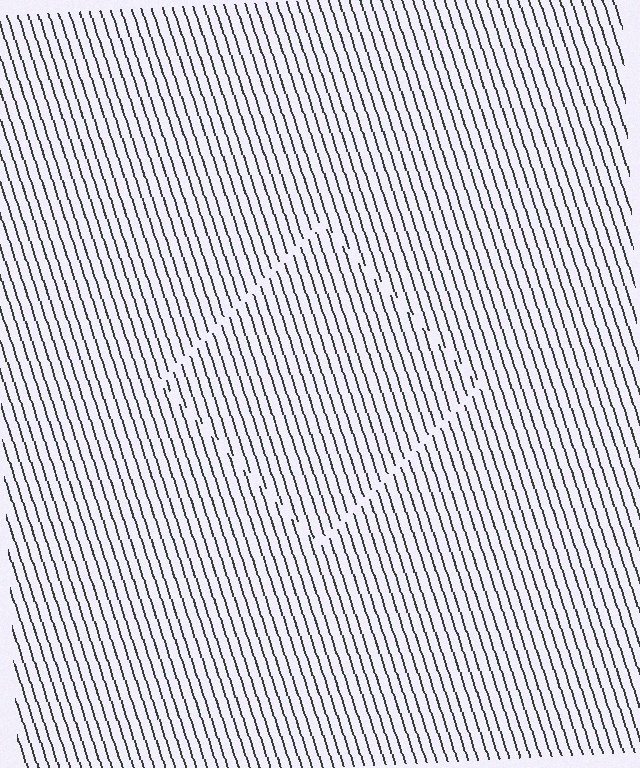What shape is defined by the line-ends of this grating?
An illusory square. The interior of the shape contains the same grating, shifted by half a period — the contour is defined by the phase discontinuity where line-ends from the inner and outer gratings abut.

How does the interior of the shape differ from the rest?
The interior of the shape contains the same grating, shifted by half a period — the contour is defined by the phase discontinuity where line-ends from the inner and outer gratings abut.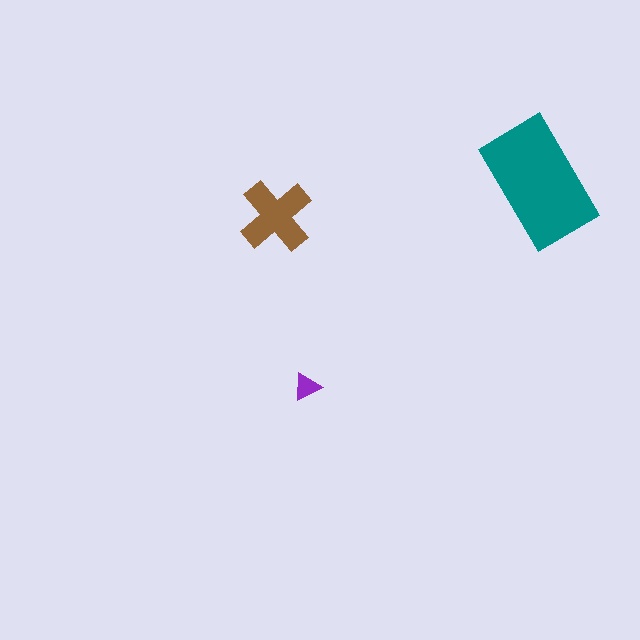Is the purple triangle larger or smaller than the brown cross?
Smaller.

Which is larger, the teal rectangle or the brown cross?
The teal rectangle.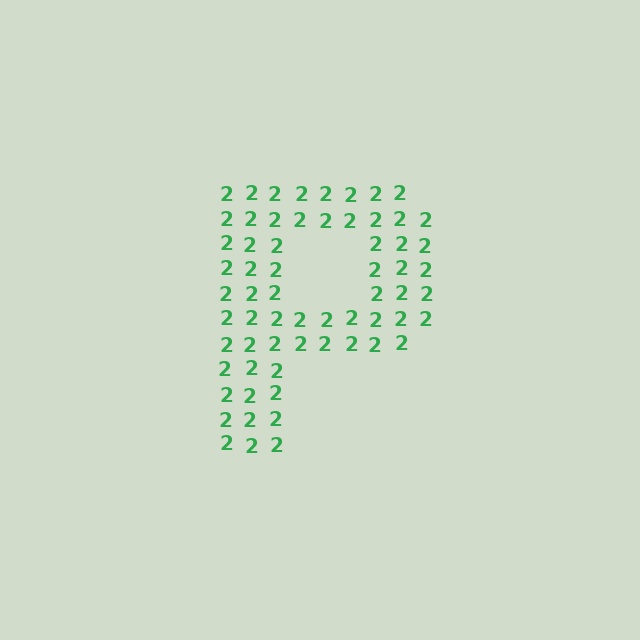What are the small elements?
The small elements are digit 2's.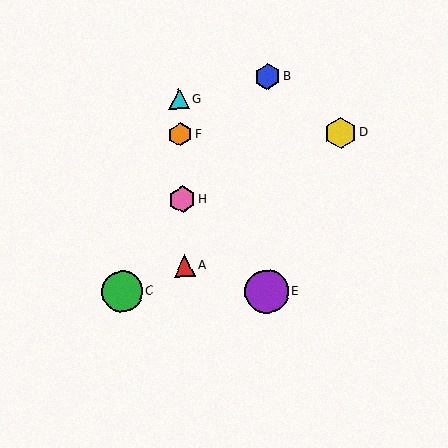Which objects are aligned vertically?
Objects A, F, G, H are aligned vertically.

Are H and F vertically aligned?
Yes, both are at x≈182.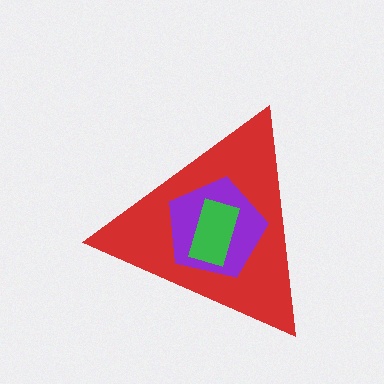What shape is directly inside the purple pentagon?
The green rectangle.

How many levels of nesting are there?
3.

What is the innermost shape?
The green rectangle.